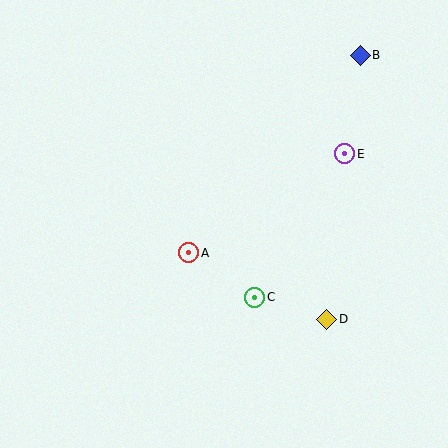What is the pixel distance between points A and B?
The distance between A and B is 261 pixels.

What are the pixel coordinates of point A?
Point A is at (189, 253).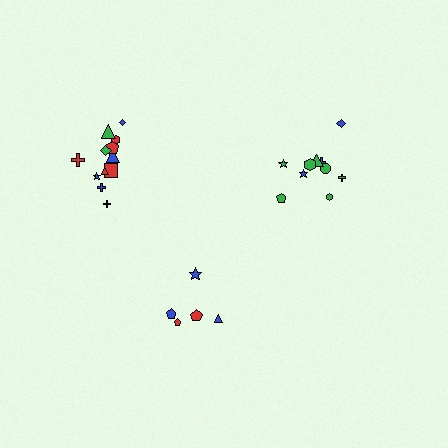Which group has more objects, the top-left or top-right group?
The top-left group.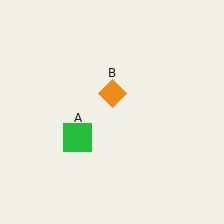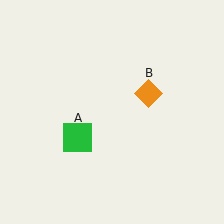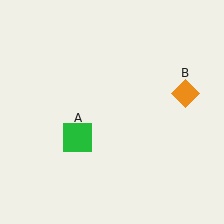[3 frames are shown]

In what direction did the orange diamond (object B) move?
The orange diamond (object B) moved right.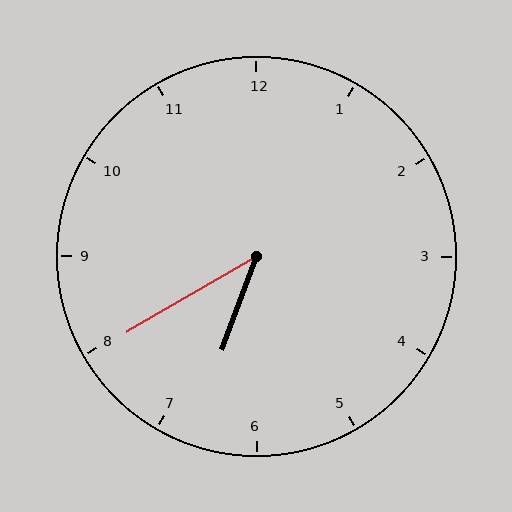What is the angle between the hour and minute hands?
Approximately 40 degrees.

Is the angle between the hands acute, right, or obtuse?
It is acute.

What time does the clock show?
6:40.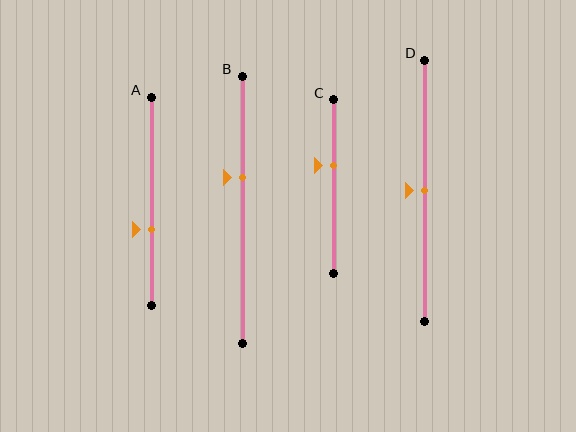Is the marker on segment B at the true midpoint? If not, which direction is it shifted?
No, the marker on segment B is shifted upward by about 12% of the segment length.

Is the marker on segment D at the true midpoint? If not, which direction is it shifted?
Yes, the marker on segment D is at the true midpoint.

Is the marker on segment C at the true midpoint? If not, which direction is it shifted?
No, the marker on segment C is shifted upward by about 13% of the segment length.